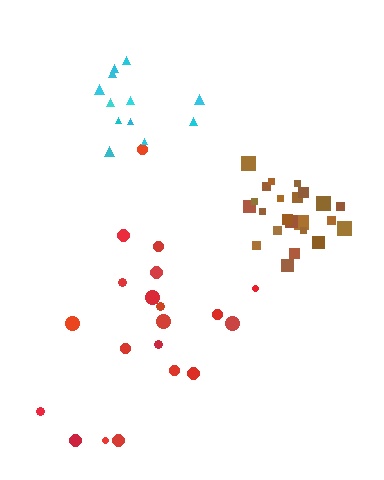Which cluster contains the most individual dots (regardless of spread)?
Brown (23).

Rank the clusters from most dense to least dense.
brown, cyan, red.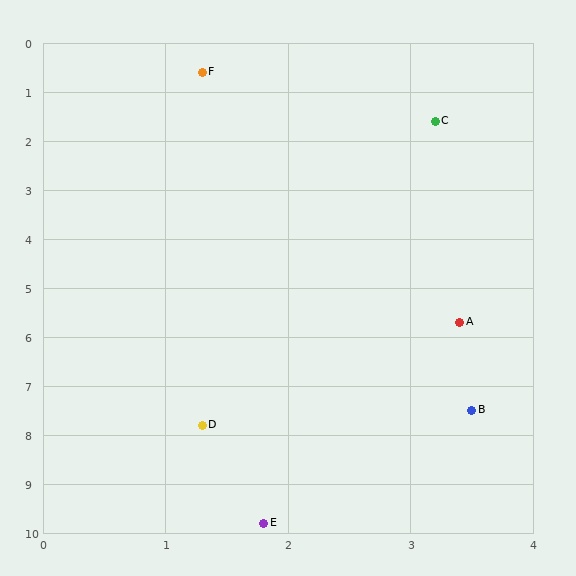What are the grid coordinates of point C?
Point C is at approximately (3.2, 1.6).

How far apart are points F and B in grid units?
Points F and B are about 7.2 grid units apart.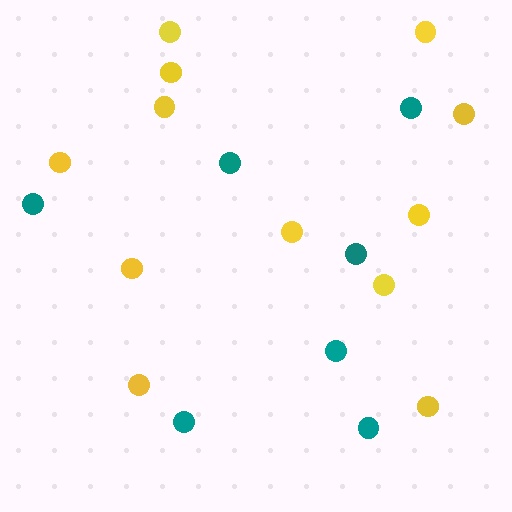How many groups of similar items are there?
There are 2 groups: one group of yellow circles (12) and one group of teal circles (7).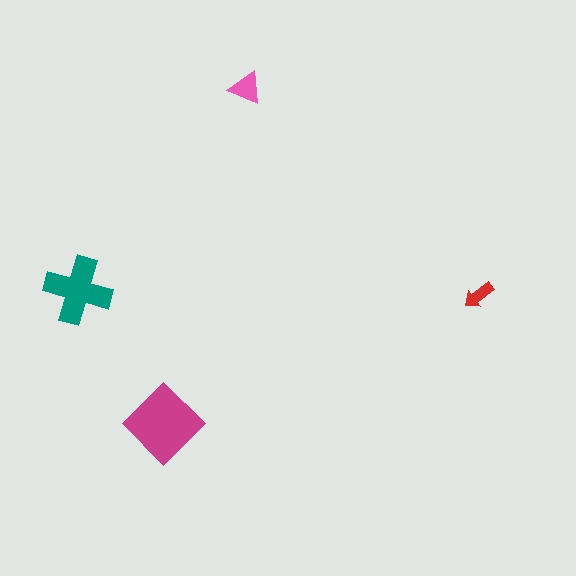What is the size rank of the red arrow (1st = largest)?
4th.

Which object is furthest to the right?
The red arrow is rightmost.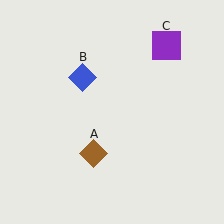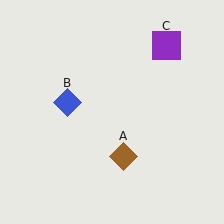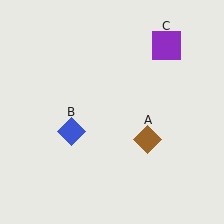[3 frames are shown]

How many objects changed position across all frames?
2 objects changed position: brown diamond (object A), blue diamond (object B).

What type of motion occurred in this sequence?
The brown diamond (object A), blue diamond (object B) rotated counterclockwise around the center of the scene.